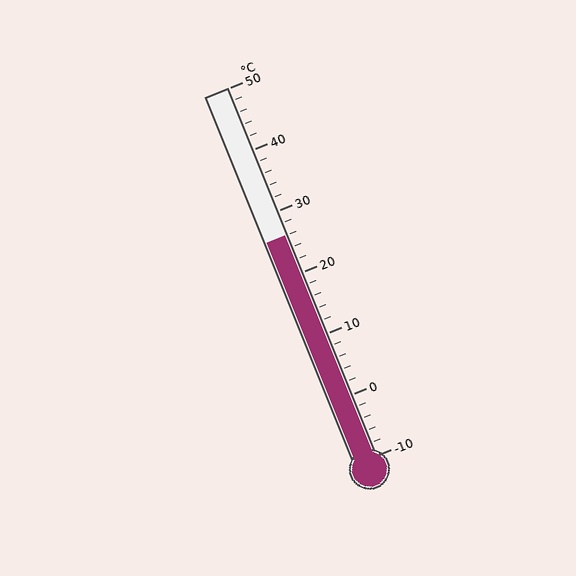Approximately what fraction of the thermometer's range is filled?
The thermometer is filled to approximately 60% of its range.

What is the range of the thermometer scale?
The thermometer scale ranges from -10°C to 50°C.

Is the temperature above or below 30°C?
The temperature is below 30°C.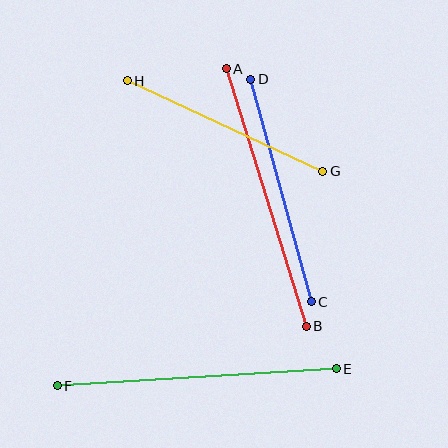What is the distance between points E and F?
The distance is approximately 279 pixels.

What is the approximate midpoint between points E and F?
The midpoint is at approximately (197, 377) pixels.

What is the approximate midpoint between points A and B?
The midpoint is at approximately (266, 197) pixels.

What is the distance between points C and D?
The distance is approximately 231 pixels.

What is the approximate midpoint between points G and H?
The midpoint is at approximately (225, 126) pixels.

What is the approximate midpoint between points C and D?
The midpoint is at approximately (281, 190) pixels.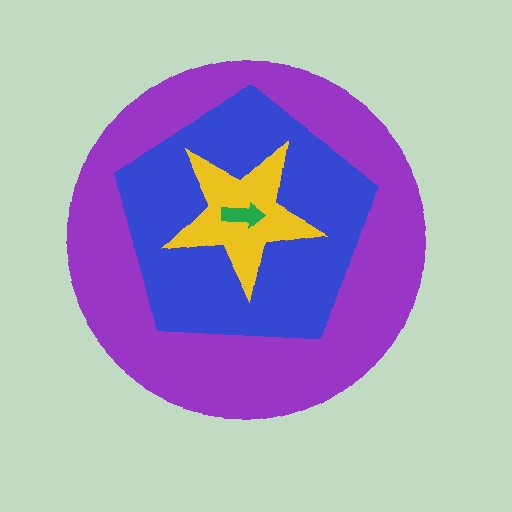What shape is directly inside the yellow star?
The green arrow.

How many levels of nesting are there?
4.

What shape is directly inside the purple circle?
The blue pentagon.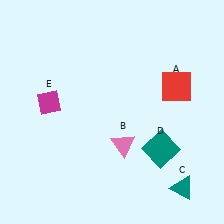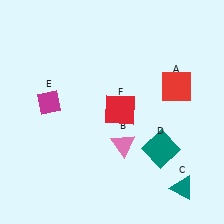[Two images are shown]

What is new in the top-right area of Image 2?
A red square (F) was added in the top-right area of Image 2.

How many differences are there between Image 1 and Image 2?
There is 1 difference between the two images.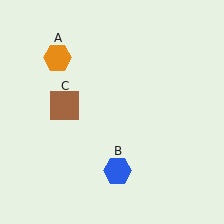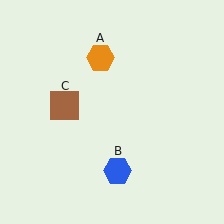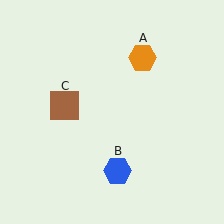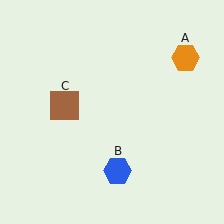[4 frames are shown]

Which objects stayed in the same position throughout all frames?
Blue hexagon (object B) and brown square (object C) remained stationary.